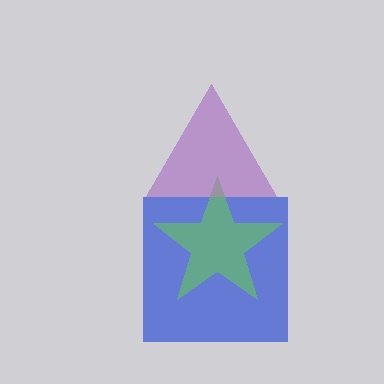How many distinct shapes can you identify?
There are 3 distinct shapes: a blue square, a lime star, a purple triangle.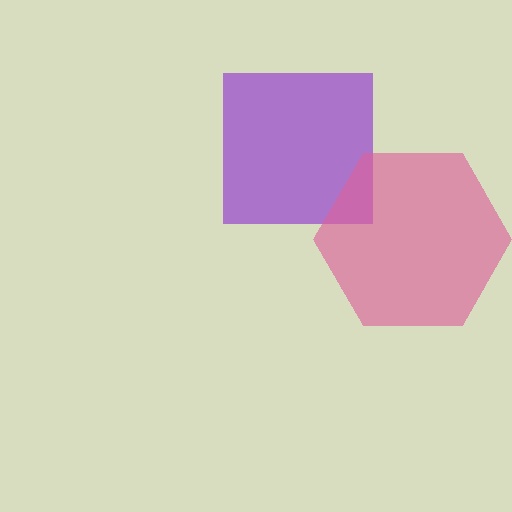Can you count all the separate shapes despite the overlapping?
Yes, there are 2 separate shapes.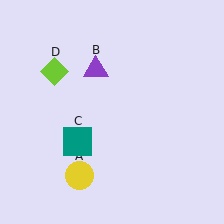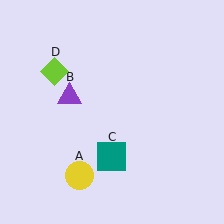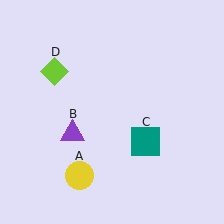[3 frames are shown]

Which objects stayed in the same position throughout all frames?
Yellow circle (object A) and lime diamond (object D) remained stationary.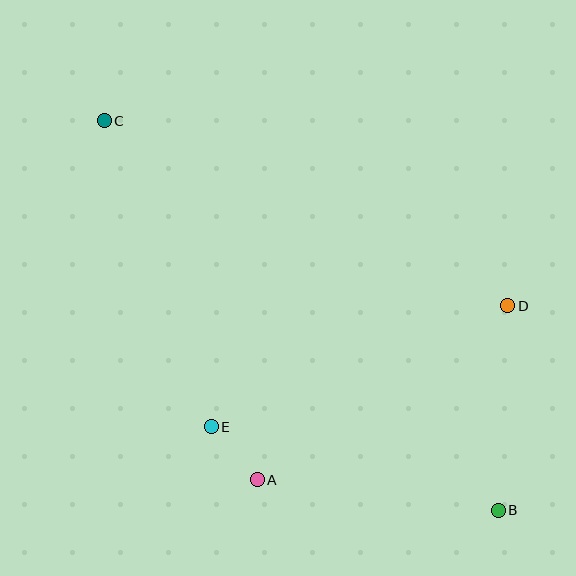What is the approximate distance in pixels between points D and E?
The distance between D and E is approximately 320 pixels.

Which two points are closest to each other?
Points A and E are closest to each other.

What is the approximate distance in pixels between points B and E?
The distance between B and E is approximately 299 pixels.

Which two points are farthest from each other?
Points B and C are farthest from each other.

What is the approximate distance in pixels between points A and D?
The distance between A and D is approximately 305 pixels.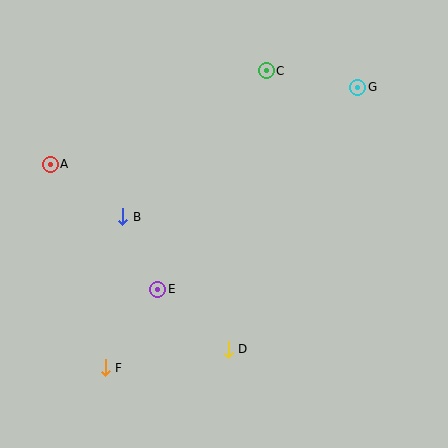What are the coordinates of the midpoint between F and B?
The midpoint between F and B is at (114, 292).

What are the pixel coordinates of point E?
Point E is at (158, 289).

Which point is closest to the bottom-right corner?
Point D is closest to the bottom-right corner.